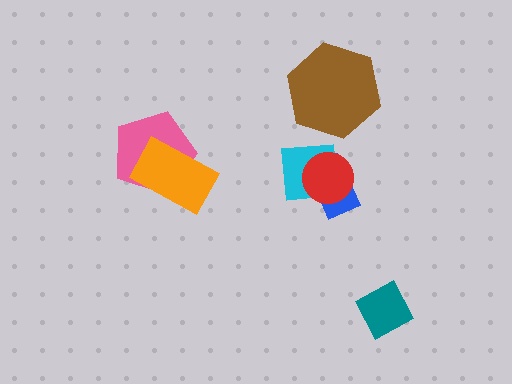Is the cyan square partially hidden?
Yes, it is partially covered by another shape.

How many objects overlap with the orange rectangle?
1 object overlaps with the orange rectangle.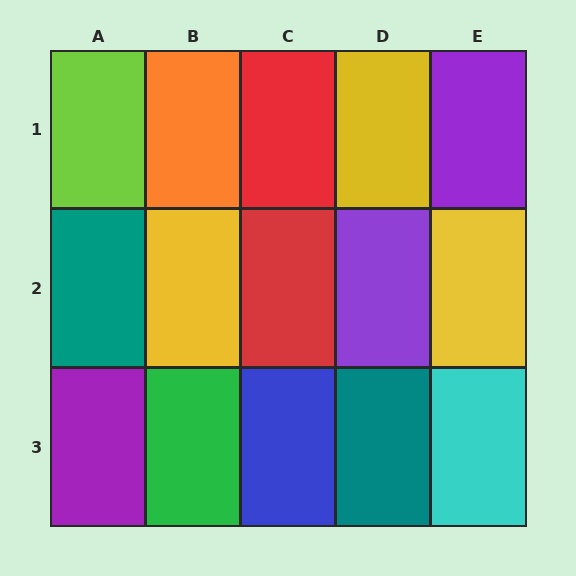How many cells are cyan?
1 cell is cyan.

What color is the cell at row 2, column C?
Red.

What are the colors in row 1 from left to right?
Lime, orange, red, yellow, purple.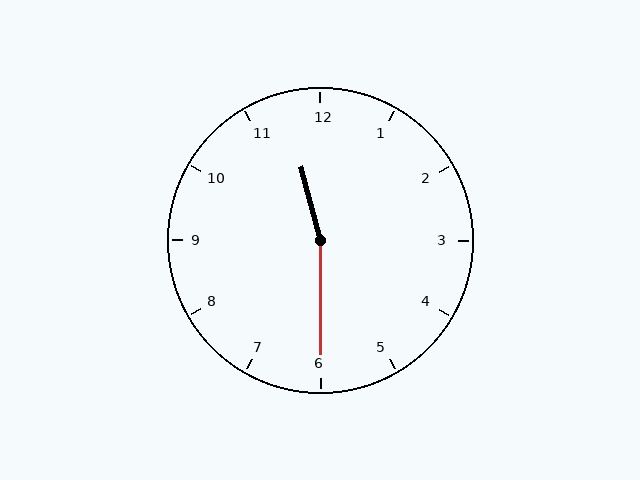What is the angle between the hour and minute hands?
Approximately 165 degrees.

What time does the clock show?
11:30.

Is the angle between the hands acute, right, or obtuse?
It is obtuse.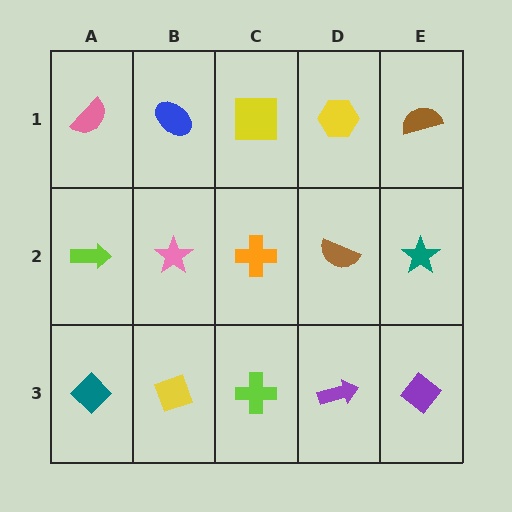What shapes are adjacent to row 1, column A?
A lime arrow (row 2, column A), a blue ellipse (row 1, column B).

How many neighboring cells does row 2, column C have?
4.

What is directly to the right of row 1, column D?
A brown semicircle.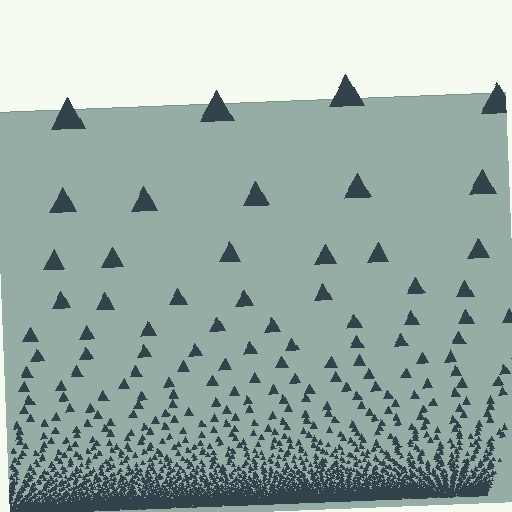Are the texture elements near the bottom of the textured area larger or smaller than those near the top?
Smaller. The gradient is inverted — elements near the bottom are smaller and denser.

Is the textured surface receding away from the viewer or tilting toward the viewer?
The surface appears to tilt toward the viewer. Texture elements get larger and sparser toward the top.